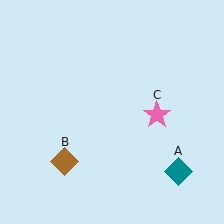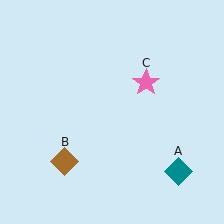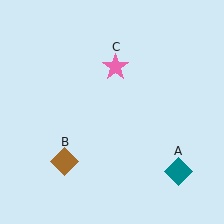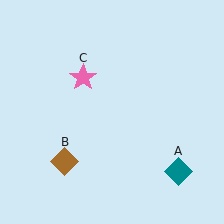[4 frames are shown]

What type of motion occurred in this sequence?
The pink star (object C) rotated counterclockwise around the center of the scene.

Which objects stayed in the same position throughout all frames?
Teal diamond (object A) and brown diamond (object B) remained stationary.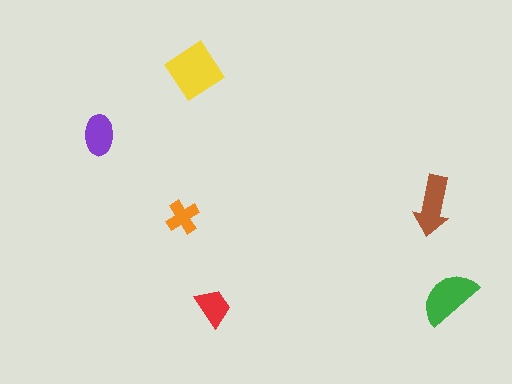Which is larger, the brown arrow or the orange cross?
The brown arrow.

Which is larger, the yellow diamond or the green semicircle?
The yellow diamond.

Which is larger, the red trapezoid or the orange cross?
The red trapezoid.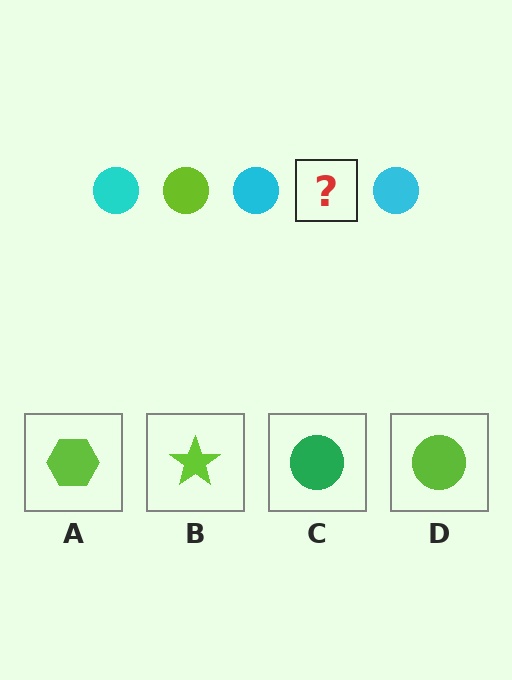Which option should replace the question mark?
Option D.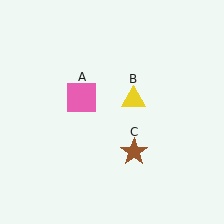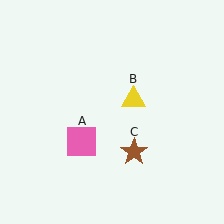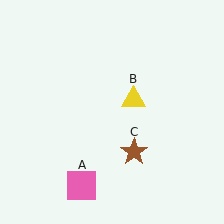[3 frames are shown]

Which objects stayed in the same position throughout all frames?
Yellow triangle (object B) and brown star (object C) remained stationary.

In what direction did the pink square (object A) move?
The pink square (object A) moved down.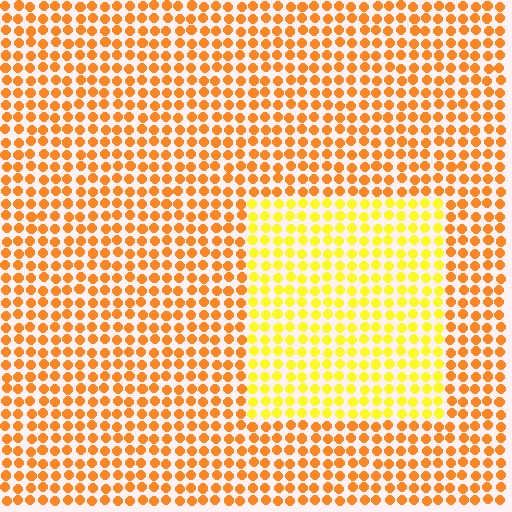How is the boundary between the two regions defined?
The boundary is defined purely by a slight shift in hue (about 32 degrees). Spacing, size, and orientation are identical on both sides.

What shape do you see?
I see a rectangle.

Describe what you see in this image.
The image is filled with small orange elements in a uniform arrangement. A rectangle-shaped region is visible where the elements are tinted to a slightly different hue, forming a subtle color boundary.